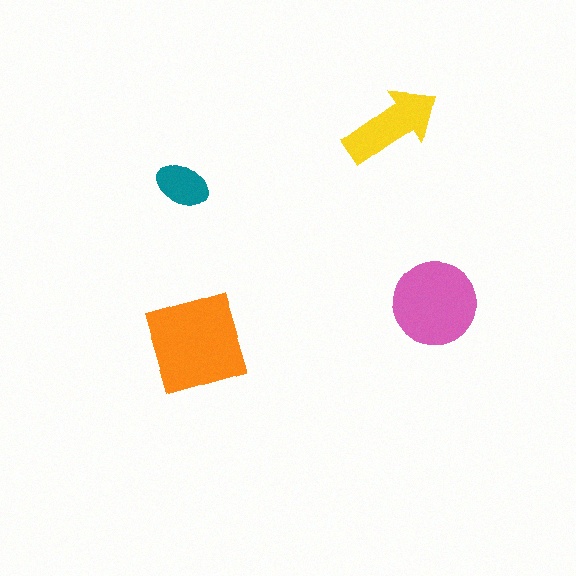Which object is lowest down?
The orange diamond is bottommost.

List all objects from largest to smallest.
The orange diamond, the pink circle, the yellow arrow, the teal ellipse.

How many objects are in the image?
There are 4 objects in the image.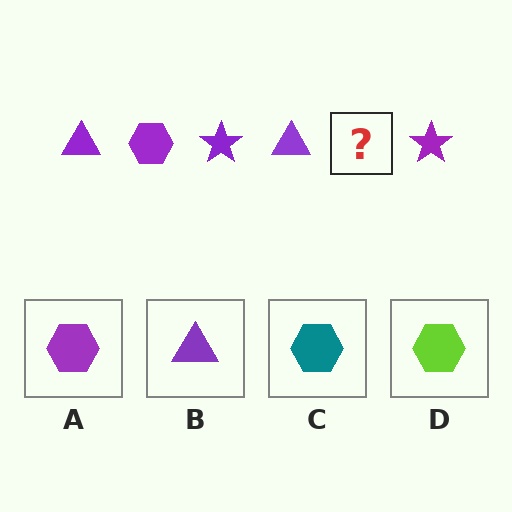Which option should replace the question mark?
Option A.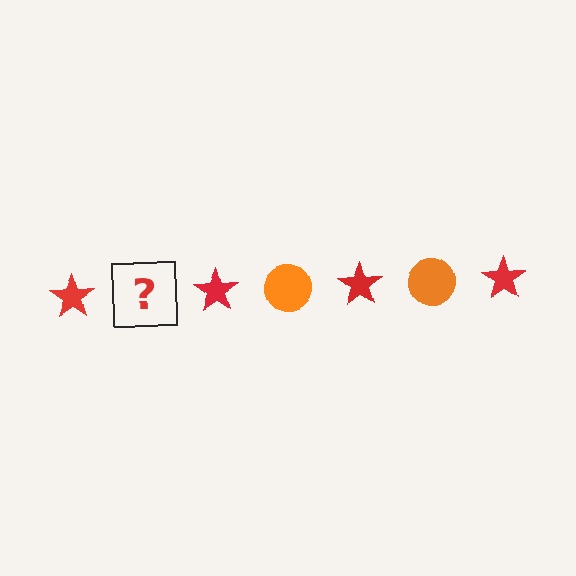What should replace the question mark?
The question mark should be replaced with an orange circle.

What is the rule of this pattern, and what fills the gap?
The rule is that the pattern alternates between red star and orange circle. The gap should be filled with an orange circle.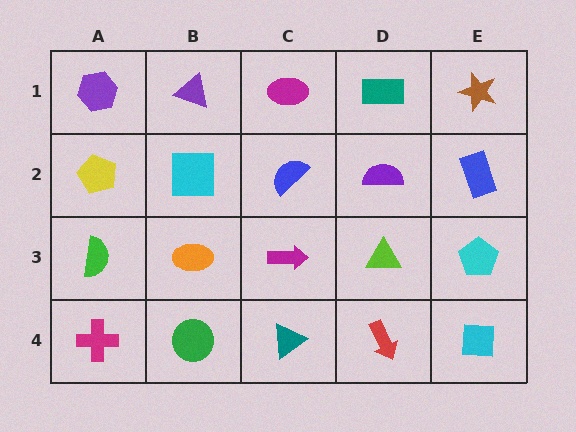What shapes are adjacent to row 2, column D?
A teal rectangle (row 1, column D), a lime triangle (row 3, column D), a blue semicircle (row 2, column C), a blue rectangle (row 2, column E).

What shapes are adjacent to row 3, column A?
A yellow pentagon (row 2, column A), a magenta cross (row 4, column A), an orange ellipse (row 3, column B).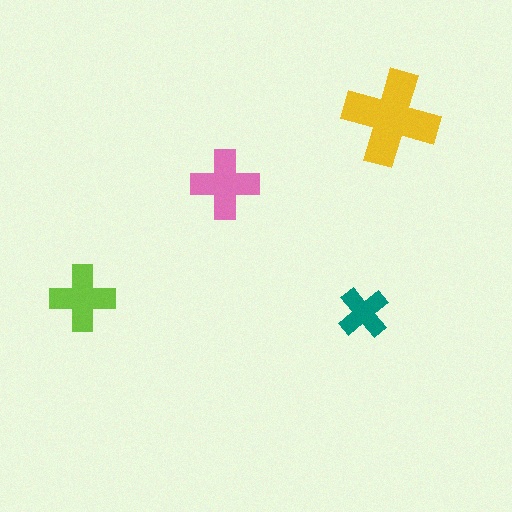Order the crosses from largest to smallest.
the yellow one, the pink one, the lime one, the teal one.